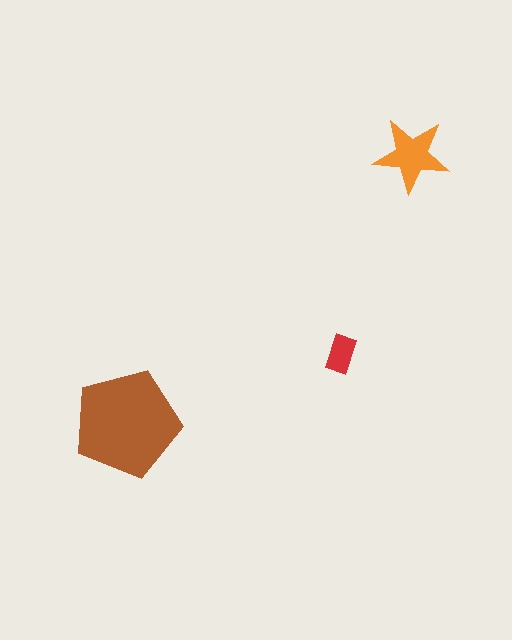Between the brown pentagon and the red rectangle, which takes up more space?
The brown pentagon.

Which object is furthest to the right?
The orange star is rightmost.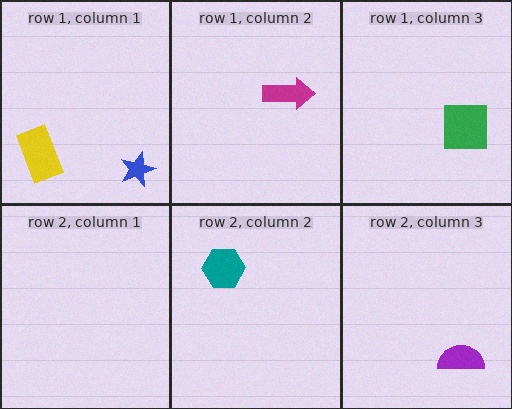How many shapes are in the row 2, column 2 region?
1.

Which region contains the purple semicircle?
The row 2, column 3 region.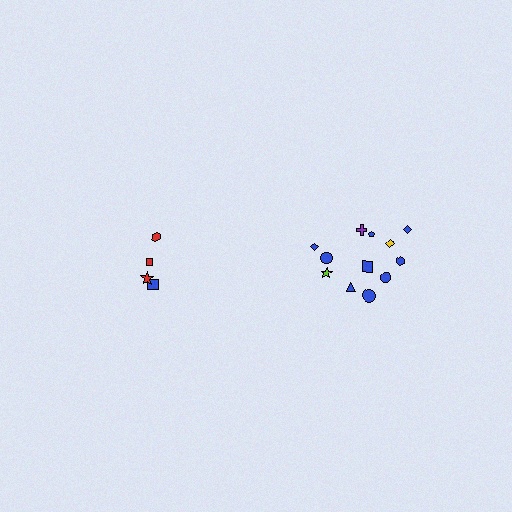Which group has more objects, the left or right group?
The right group.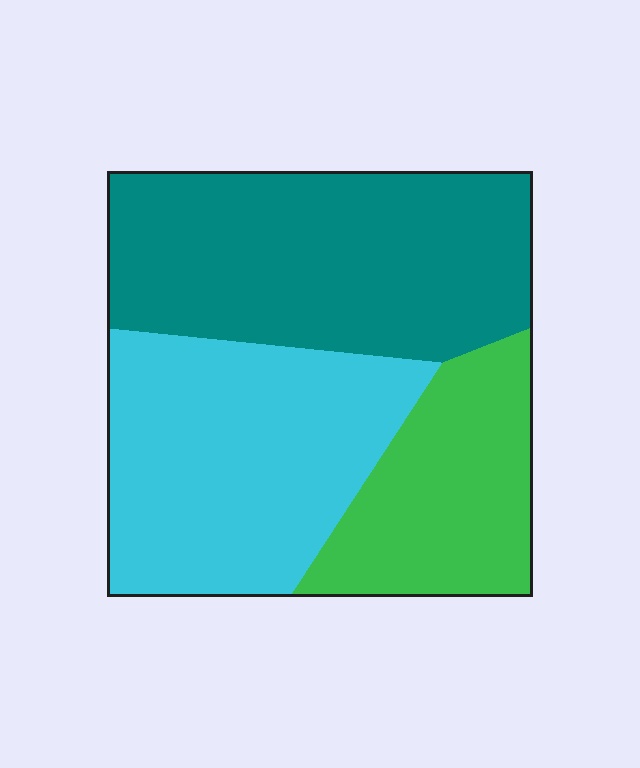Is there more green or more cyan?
Cyan.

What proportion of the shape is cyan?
Cyan takes up between a quarter and a half of the shape.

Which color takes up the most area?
Teal, at roughly 40%.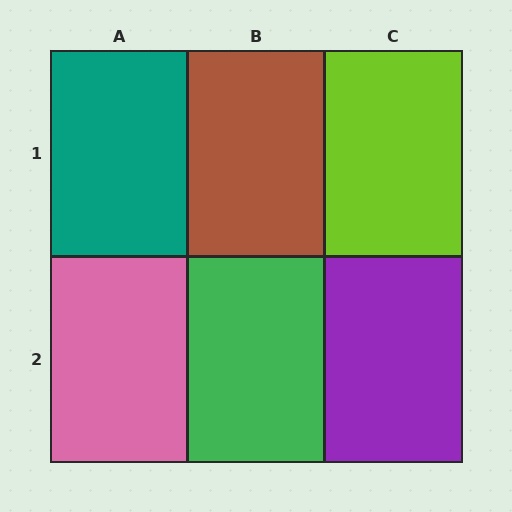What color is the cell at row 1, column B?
Brown.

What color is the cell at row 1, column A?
Teal.